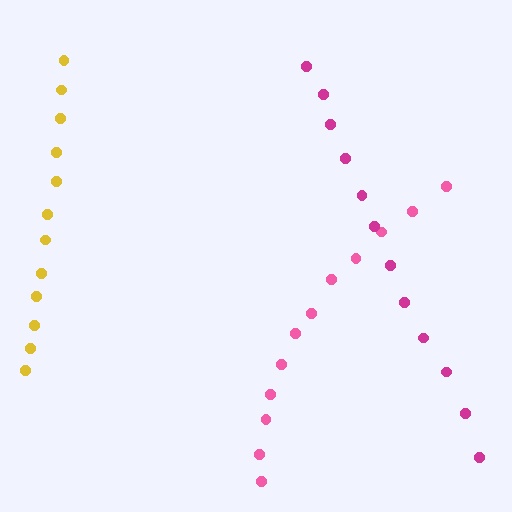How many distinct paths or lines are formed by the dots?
There are 3 distinct paths.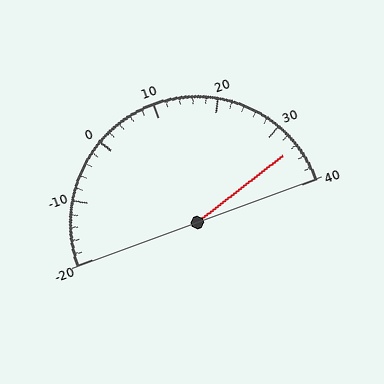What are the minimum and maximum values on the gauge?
The gauge ranges from -20 to 40.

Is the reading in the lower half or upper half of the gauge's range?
The reading is in the upper half of the range (-20 to 40).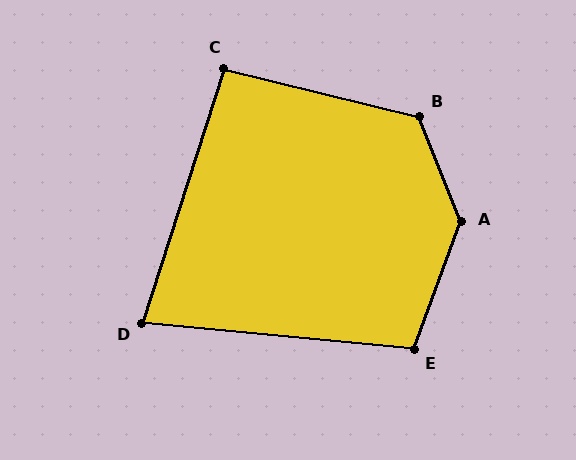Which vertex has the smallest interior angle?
D, at approximately 77 degrees.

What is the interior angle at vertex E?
Approximately 105 degrees (obtuse).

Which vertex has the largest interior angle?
A, at approximately 138 degrees.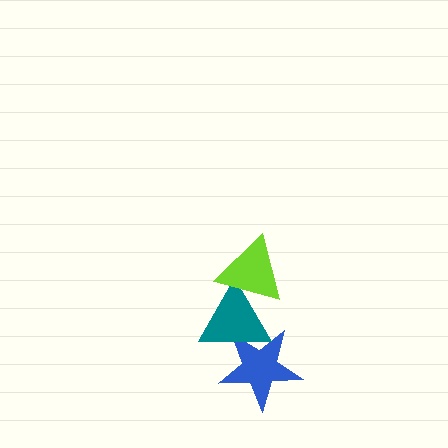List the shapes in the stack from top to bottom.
From top to bottom: the lime triangle, the teal triangle, the blue star.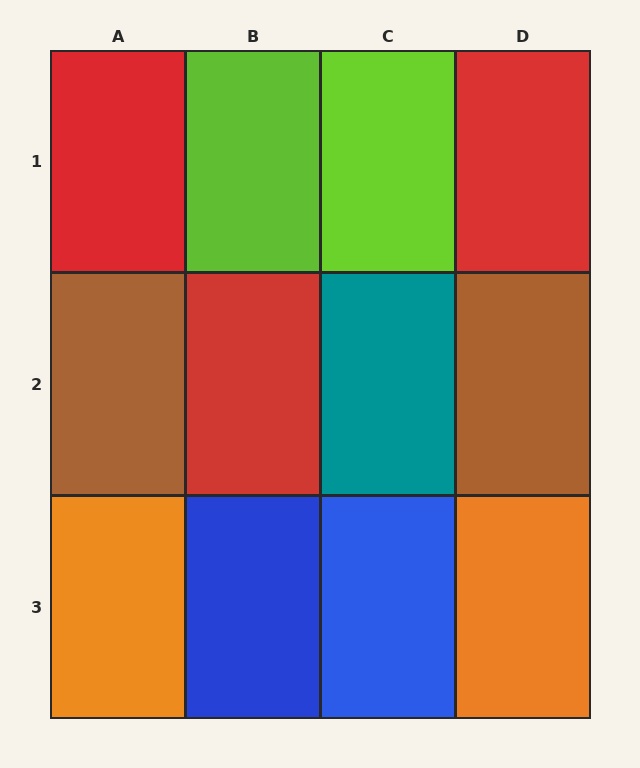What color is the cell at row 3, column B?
Blue.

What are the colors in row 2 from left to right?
Brown, red, teal, brown.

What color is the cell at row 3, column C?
Blue.